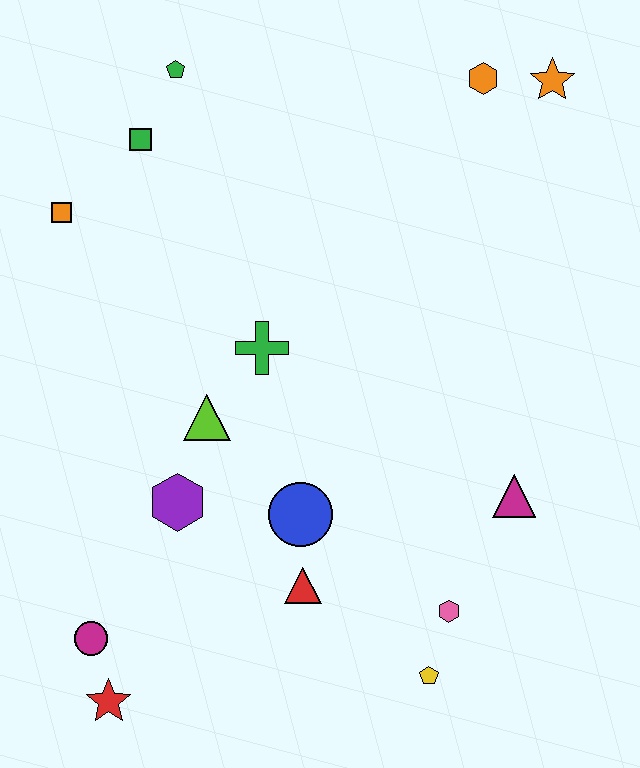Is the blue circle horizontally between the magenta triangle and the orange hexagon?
No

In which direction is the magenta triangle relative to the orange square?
The magenta triangle is to the right of the orange square.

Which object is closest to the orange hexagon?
The orange star is closest to the orange hexagon.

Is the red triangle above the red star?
Yes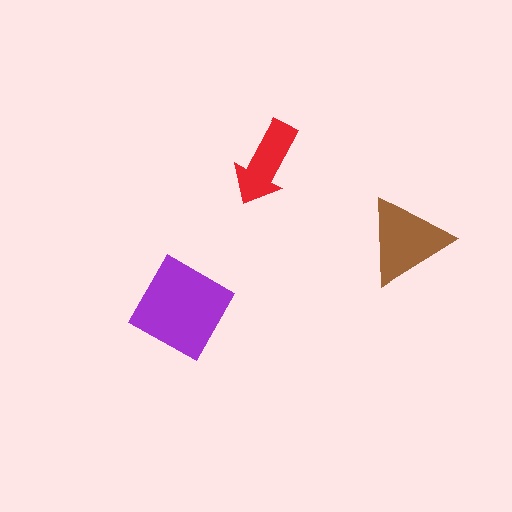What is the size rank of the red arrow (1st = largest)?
3rd.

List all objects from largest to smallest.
The purple square, the brown triangle, the red arrow.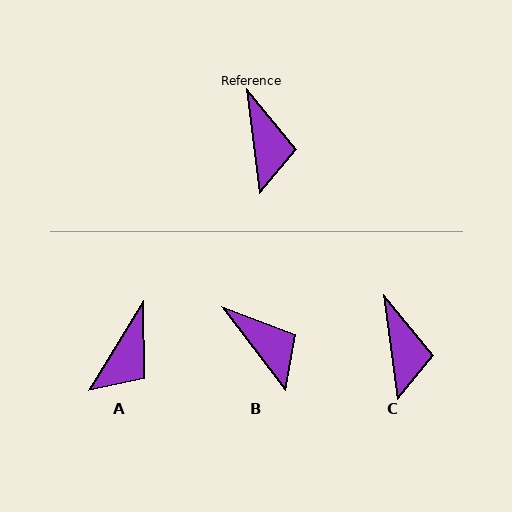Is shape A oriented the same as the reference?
No, it is off by about 38 degrees.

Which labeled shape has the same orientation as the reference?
C.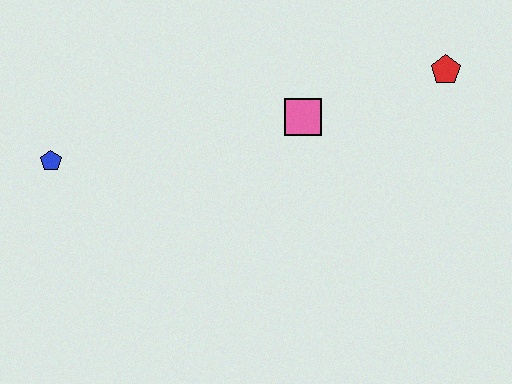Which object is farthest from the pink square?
The blue pentagon is farthest from the pink square.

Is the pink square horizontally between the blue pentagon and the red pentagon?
Yes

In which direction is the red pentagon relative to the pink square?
The red pentagon is to the right of the pink square.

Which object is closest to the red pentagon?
The pink square is closest to the red pentagon.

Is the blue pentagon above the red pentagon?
No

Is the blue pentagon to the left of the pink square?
Yes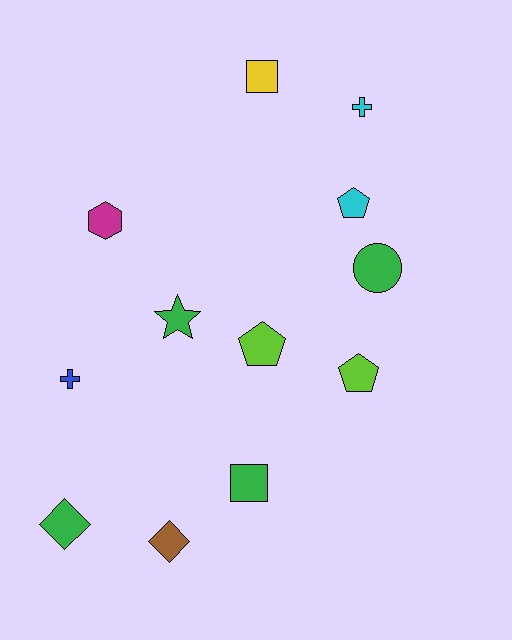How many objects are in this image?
There are 12 objects.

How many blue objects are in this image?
There is 1 blue object.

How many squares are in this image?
There are 2 squares.